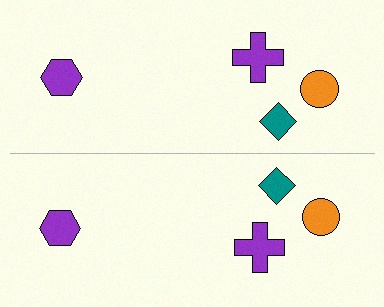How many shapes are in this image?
There are 8 shapes in this image.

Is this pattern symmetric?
Yes, this pattern has bilateral (reflection) symmetry.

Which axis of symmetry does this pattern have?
The pattern has a horizontal axis of symmetry running through the center of the image.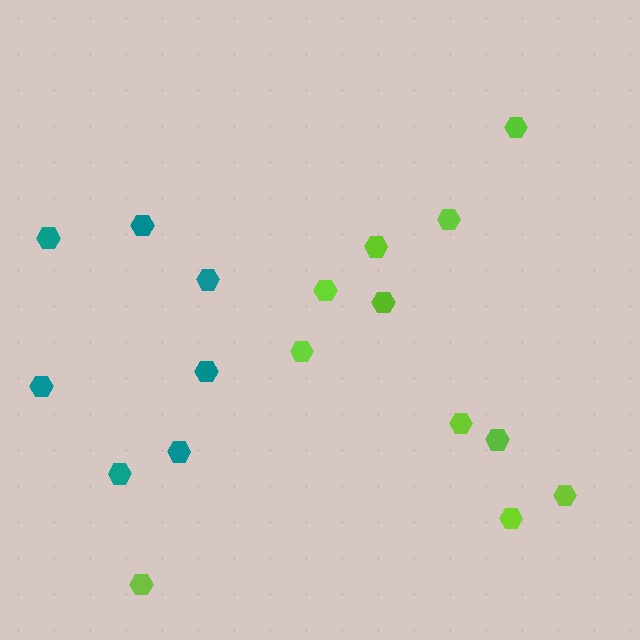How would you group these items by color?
There are 2 groups: one group of teal hexagons (7) and one group of lime hexagons (11).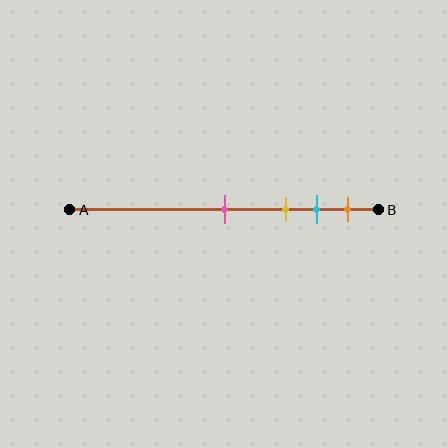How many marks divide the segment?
There are 4 marks dividing the segment.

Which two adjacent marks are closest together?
The cyan and orange marks are the closest adjacent pair.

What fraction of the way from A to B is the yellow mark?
The yellow mark is approximately 70% (0.7) of the way from A to B.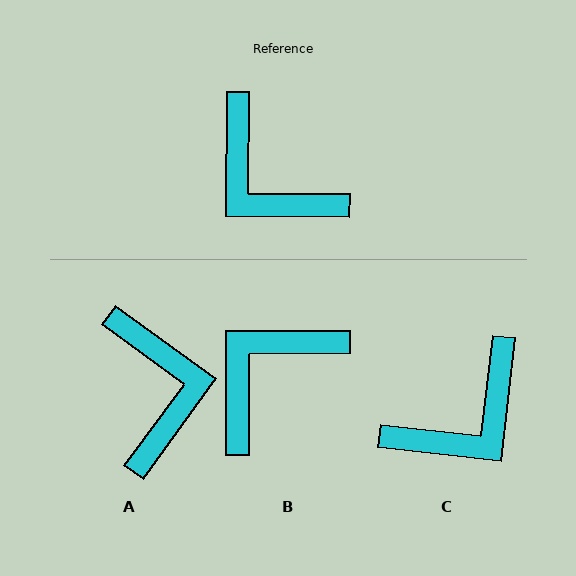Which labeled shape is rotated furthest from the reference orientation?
A, about 144 degrees away.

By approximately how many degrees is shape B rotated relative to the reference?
Approximately 89 degrees clockwise.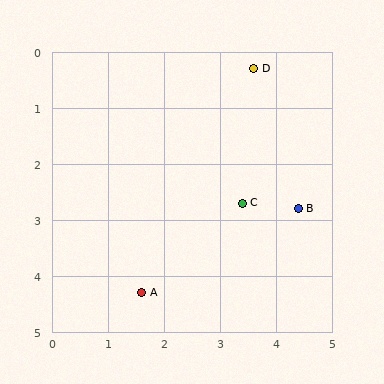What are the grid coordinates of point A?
Point A is at approximately (1.6, 4.3).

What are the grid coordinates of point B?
Point B is at approximately (4.4, 2.8).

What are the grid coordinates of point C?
Point C is at approximately (3.4, 2.7).